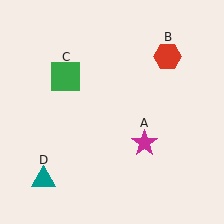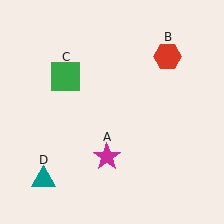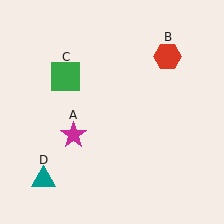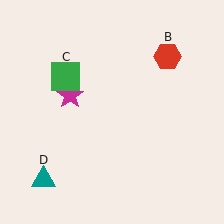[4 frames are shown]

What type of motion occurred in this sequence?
The magenta star (object A) rotated clockwise around the center of the scene.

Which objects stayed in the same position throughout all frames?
Red hexagon (object B) and green square (object C) and teal triangle (object D) remained stationary.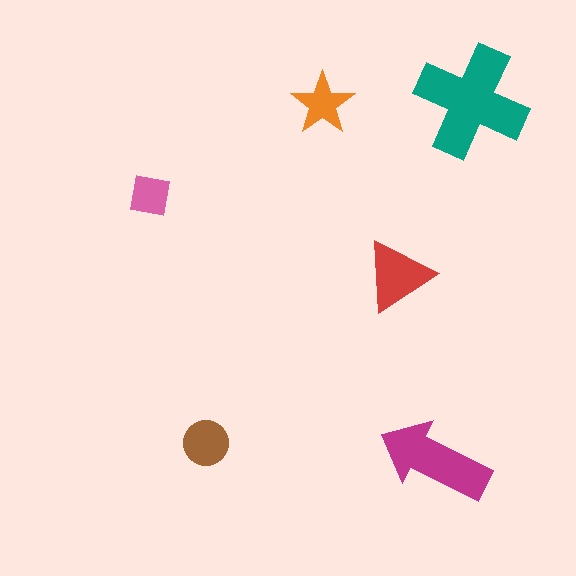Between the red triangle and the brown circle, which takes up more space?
The red triangle.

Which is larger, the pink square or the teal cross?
The teal cross.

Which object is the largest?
The teal cross.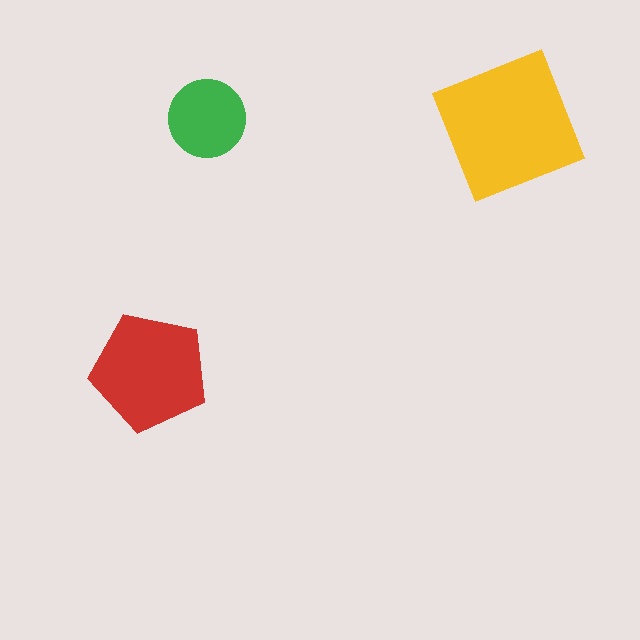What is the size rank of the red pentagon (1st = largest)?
2nd.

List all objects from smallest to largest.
The green circle, the red pentagon, the yellow square.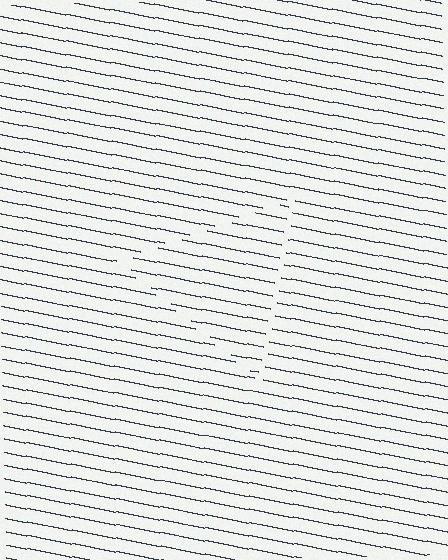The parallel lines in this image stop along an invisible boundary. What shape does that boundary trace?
An illusory triangle. The interior of the shape contains the same grating, shifted by half a period — the contour is defined by the phase discontinuity where line-ends from the inner and outer gratings abut.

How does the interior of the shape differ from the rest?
The interior of the shape contains the same grating, shifted by half a period — the contour is defined by the phase discontinuity where line-ends from the inner and outer gratings abut.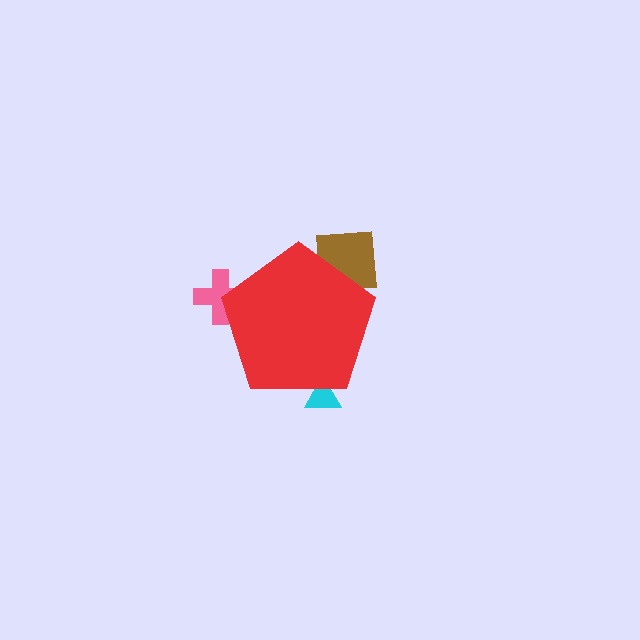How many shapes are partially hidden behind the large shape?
3 shapes are partially hidden.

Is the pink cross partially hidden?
Yes, the pink cross is partially hidden behind the red pentagon.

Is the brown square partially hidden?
Yes, the brown square is partially hidden behind the red pentagon.